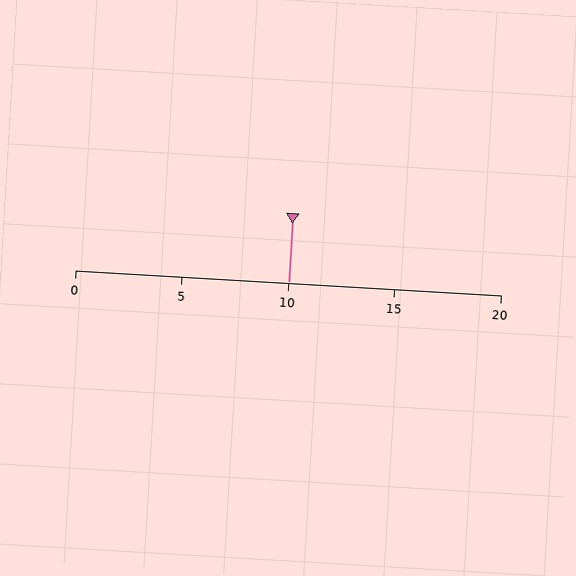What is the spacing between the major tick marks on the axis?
The major ticks are spaced 5 apart.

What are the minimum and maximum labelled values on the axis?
The axis runs from 0 to 20.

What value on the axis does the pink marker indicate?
The marker indicates approximately 10.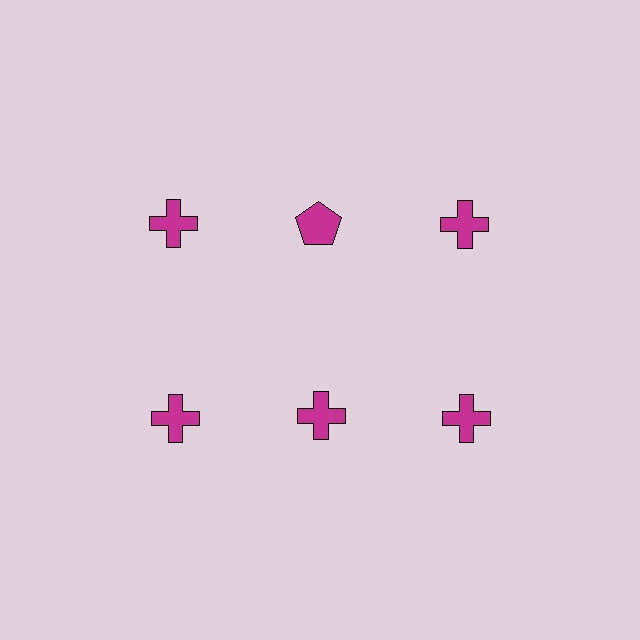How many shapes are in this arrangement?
There are 6 shapes arranged in a grid pattern.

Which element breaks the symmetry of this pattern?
The magenta pentagon in the top row, second from left column breaks the symmetry. All other shapes are magenta crosses.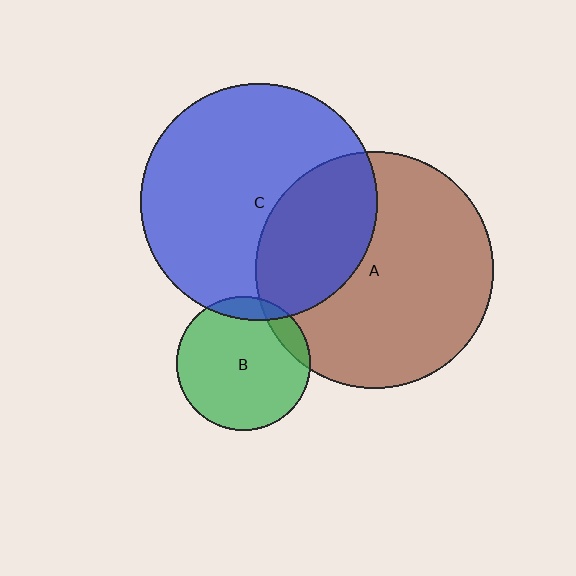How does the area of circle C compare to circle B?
Approximately 3.1 times.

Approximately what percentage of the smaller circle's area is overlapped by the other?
Approximately 30%.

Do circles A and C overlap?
Yes.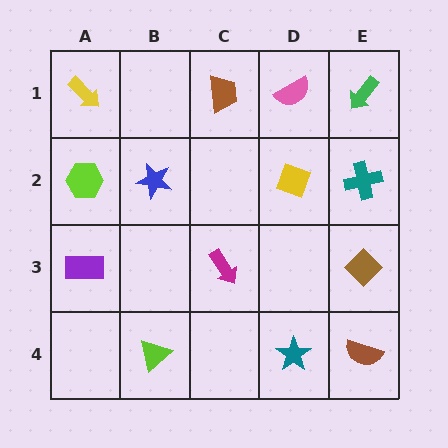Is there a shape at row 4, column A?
No, that cell is empty.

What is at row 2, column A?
A lime hexagon.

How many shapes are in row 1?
4 shapes.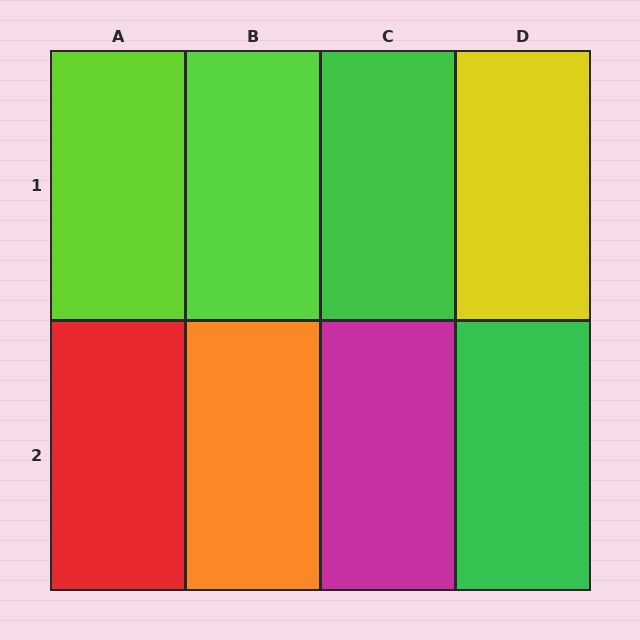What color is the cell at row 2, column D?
Green.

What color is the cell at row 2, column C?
Magenta.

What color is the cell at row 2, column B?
Orange.